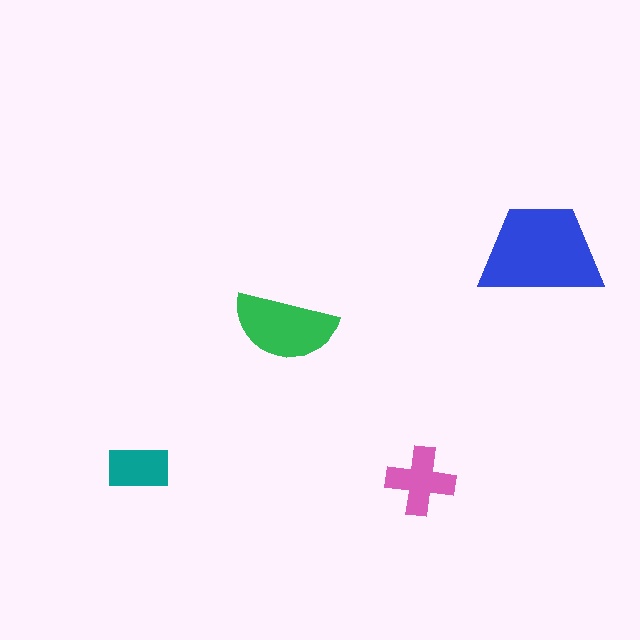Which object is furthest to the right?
The blue trapezoid is rightmost.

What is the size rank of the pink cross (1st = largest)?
3rd.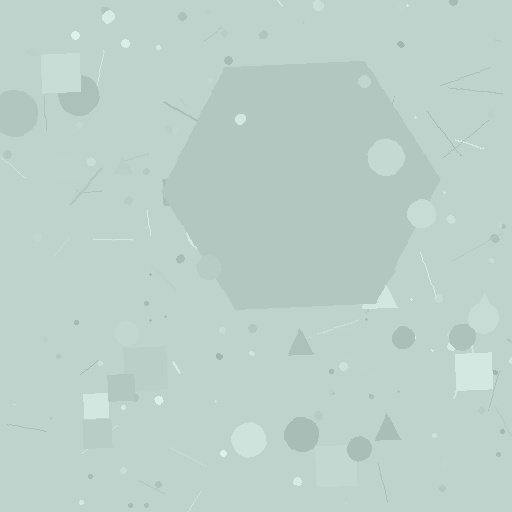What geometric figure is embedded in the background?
A hexagon is embedded in the background.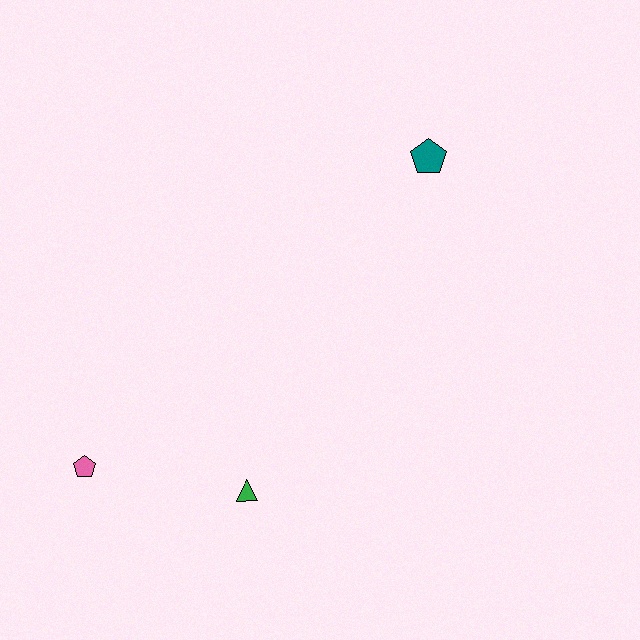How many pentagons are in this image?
There are 2 pentagons.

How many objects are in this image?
There are 3 objects.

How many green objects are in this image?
There is 1 green object.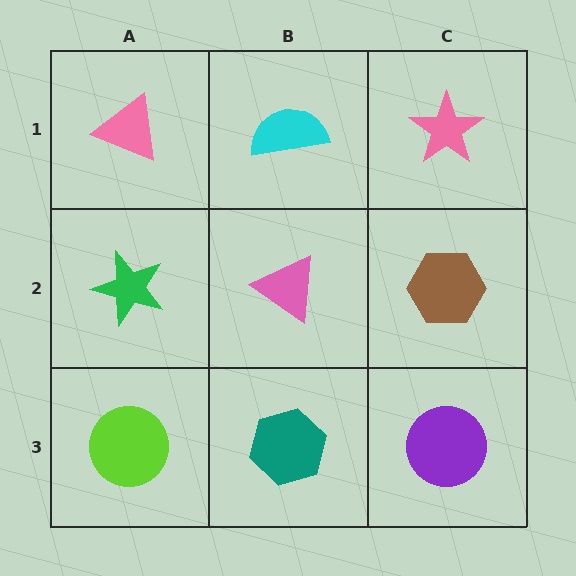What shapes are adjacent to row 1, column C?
A brown hexagon (row 2, column C), a cyan semicircle (row 1, column B).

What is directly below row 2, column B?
A teal hexagon.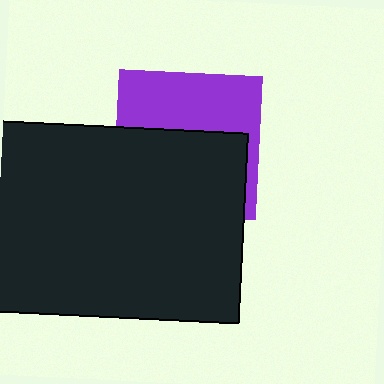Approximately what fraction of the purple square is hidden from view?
Roughly 56% of the purple square is hidden behind the black rectangle.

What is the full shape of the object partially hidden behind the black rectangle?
The partially hidden object is a purple square.